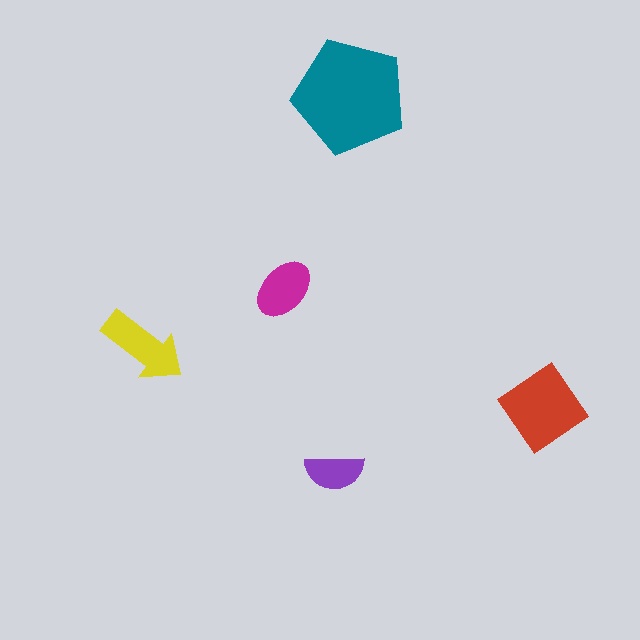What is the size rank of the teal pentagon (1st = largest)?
1st.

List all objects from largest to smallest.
The teal pentagon, the red diamond, the yellow arrow, the magenta ellipse, the purple semicircle.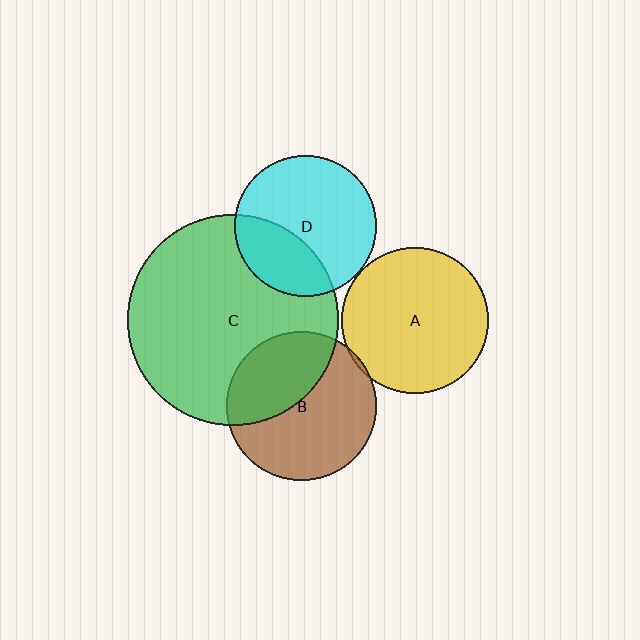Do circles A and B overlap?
Yes.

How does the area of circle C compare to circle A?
Approximately 2.1 times.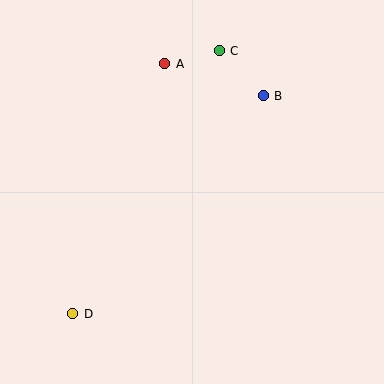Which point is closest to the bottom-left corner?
Point D is closest to the bottom-left corner.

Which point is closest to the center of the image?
Point B at (263, 96) is closest to the center.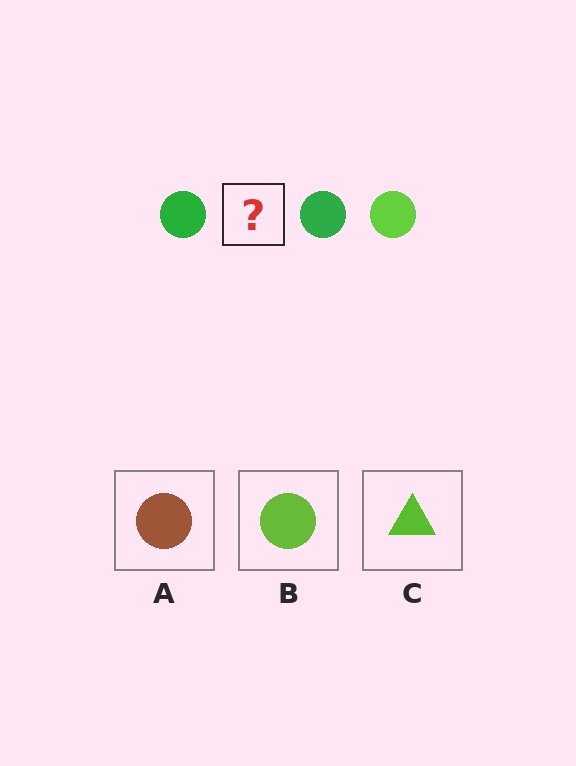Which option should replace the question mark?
Option B.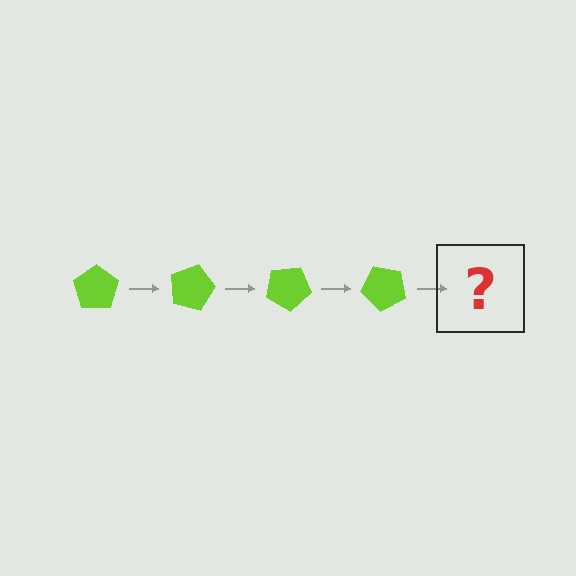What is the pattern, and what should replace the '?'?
The pattern is that the pentagon rotates 15 degrees each step. The '?' should be a lime pentagon rotated 60 degrees.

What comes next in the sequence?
The next element should be a lime pentagon rotated 60 degrees.